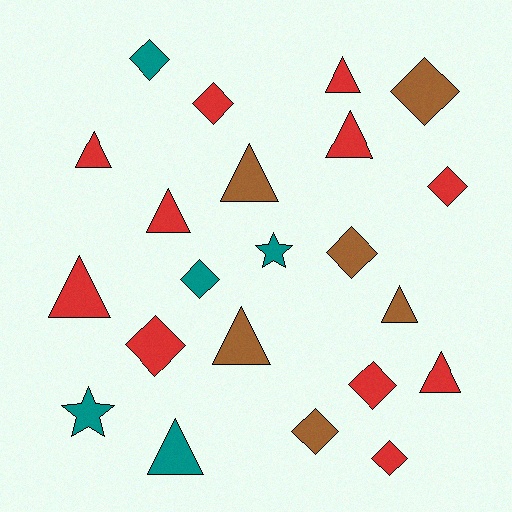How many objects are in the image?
There are 22 objects.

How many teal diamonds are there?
There are 2 teal diamonds.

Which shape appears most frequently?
Diamond, with 10 objects.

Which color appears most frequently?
Red, with 11 objects.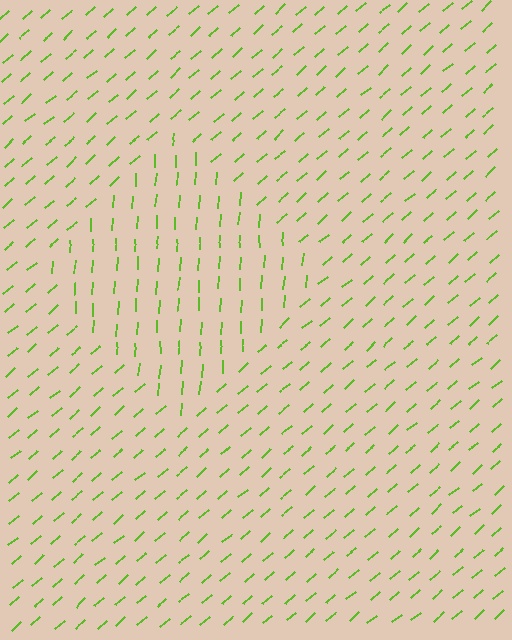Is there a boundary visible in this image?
Yes, there is a texture boundary formed by a change in line orientation.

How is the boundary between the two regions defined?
The boundary is defined purely by a change in line orientation (approximately 45 degrees difference). All lines are the same color and thickness.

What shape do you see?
I see a diamond.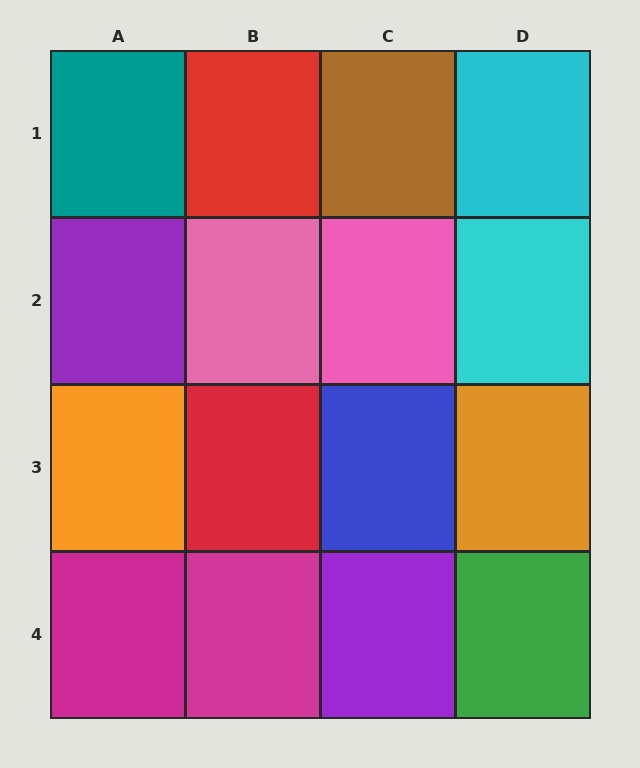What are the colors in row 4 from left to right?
Magenta, magenta, purple, green.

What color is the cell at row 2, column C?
Pink.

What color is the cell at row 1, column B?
Red.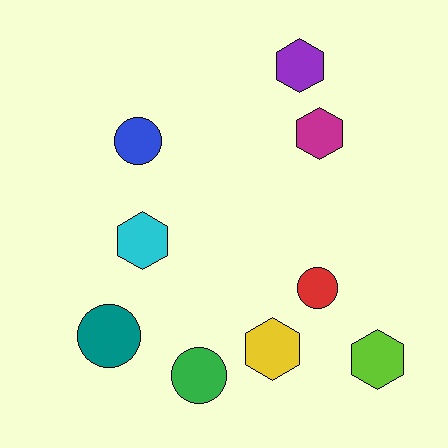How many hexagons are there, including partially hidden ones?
There are 5 hexagons.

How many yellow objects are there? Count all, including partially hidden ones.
There is 1 yellow object.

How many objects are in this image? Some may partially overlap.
There are 9 objects.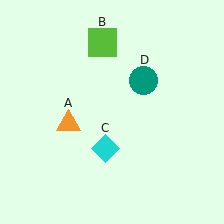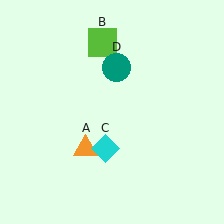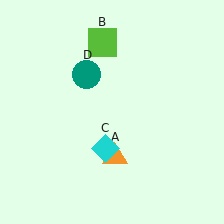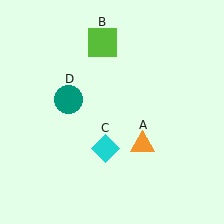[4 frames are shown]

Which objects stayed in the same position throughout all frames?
Lime square (object B) and cyan diamond (object C) remained stationary.